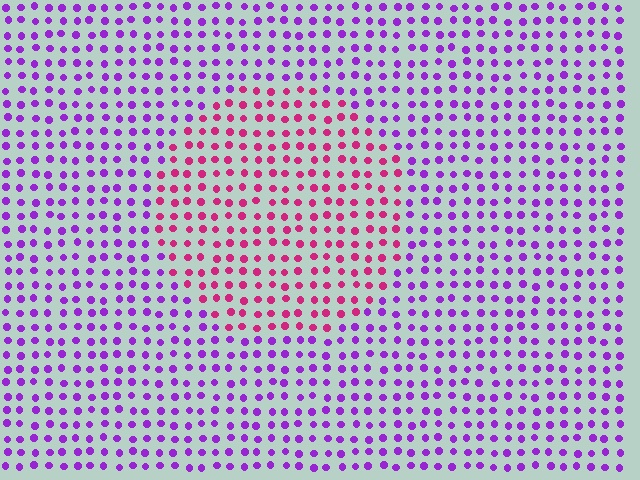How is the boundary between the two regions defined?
The boundary is defined purely by a slight shift in hue (about 49 degrees). Spacing, size, and orientation are identical on both sides.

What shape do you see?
I see a circle.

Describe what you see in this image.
The image is filled with small purple elements in a uniform arrangement. A circle-shaped region is visible where the elements are tinted to a slightly different hue, forming a subtle color boundary.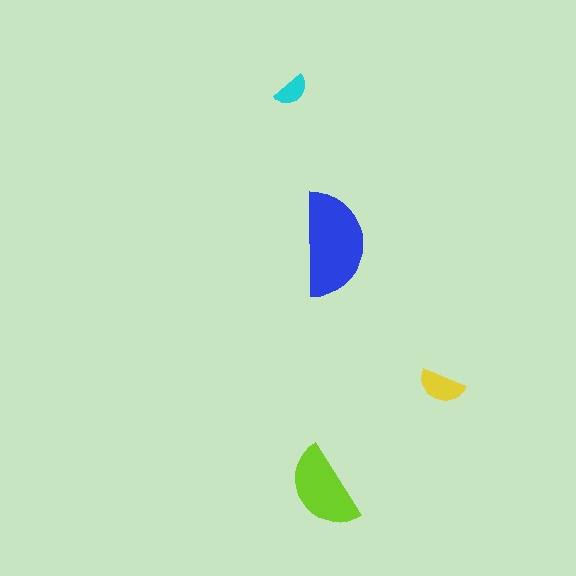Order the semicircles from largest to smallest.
the blue one, the lime one, the yellow one, the cyan one.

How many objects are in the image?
There are 4 objects in the image.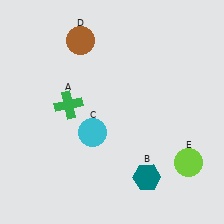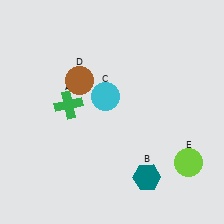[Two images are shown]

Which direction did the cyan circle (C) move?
The cyan circle (C) moved up.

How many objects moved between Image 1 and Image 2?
2 objects moved between the two images.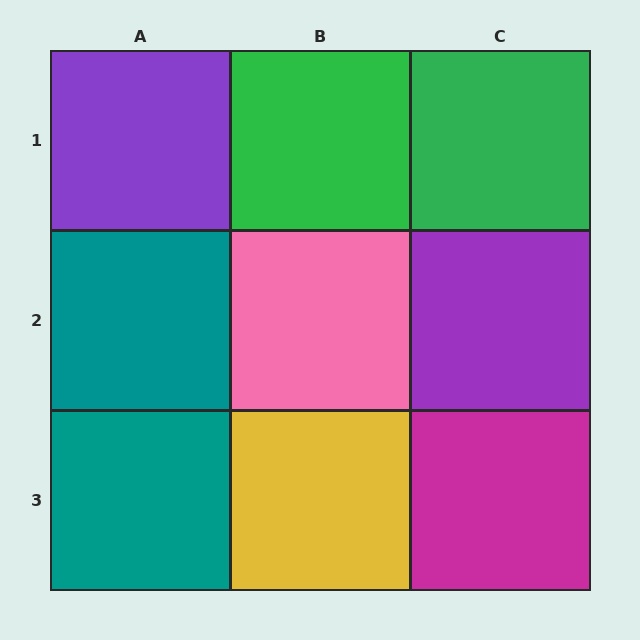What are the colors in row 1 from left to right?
Purple, green, green.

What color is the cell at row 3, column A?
Teal.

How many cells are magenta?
1 cell is magenta.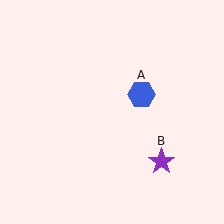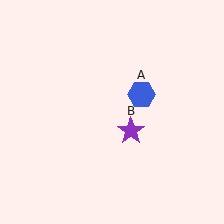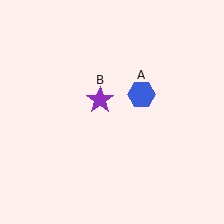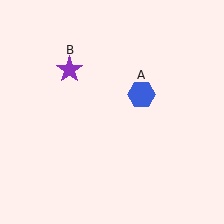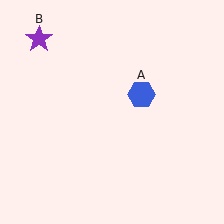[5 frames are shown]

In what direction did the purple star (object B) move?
The purple star (object B) moved up and to the left.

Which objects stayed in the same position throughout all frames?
Blue hexagon (object A) remained stationary.